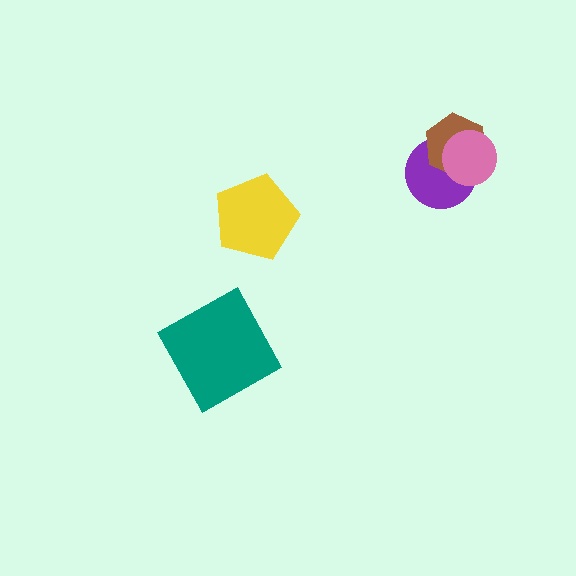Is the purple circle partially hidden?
Yes, it is partially covered by another shape.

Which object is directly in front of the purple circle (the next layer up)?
The brown hexagon is directly in front of the purple circle.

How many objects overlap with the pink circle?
2 objects overlap with the pink circle.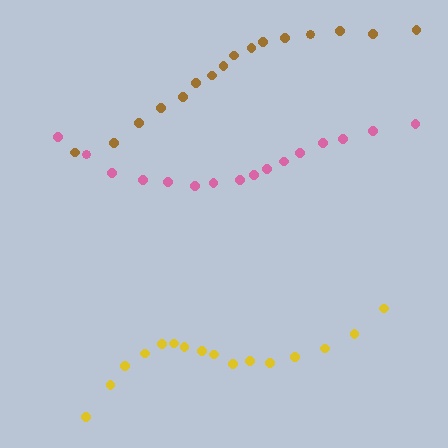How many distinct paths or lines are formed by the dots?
There are 3 distinct paths.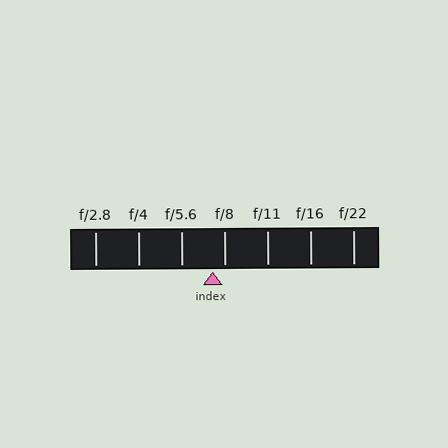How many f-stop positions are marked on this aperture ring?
There are 7 f-stop positions marked.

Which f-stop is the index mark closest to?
The index mark is closest to f/8.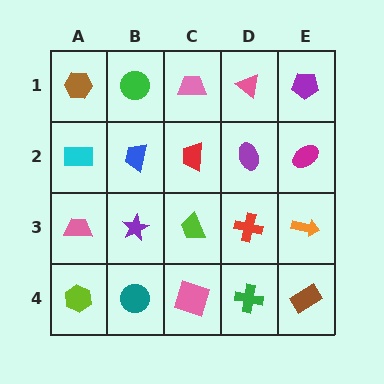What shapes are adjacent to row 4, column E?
An orange arrow (row 3, column E), a green cross (row 4, column D).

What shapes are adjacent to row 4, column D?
A red cross (row 3, column D), a pink square (row 4, column C), a brown rectangle (row 4, column E).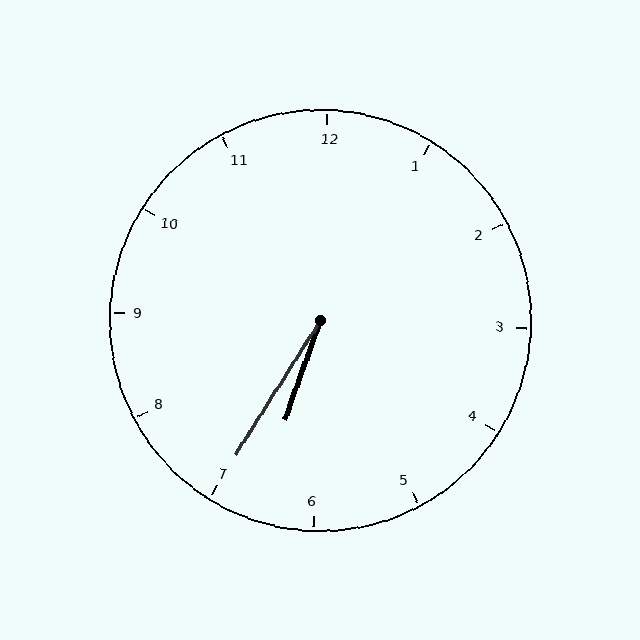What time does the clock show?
6:35.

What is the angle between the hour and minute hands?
Approximately 12 degrees.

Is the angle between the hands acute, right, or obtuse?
It is acute.